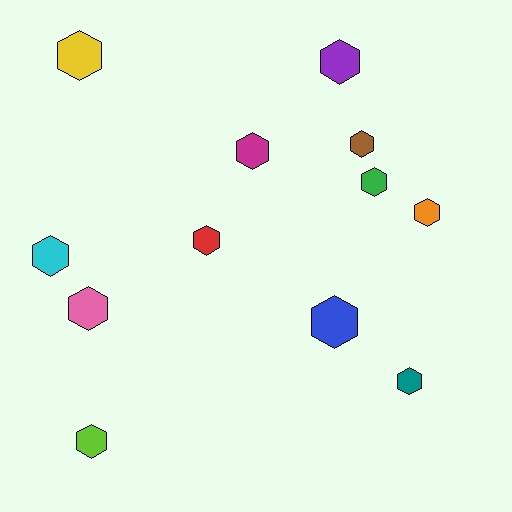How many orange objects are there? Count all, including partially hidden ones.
There is 1 orange object.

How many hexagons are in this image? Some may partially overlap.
There are 12 hexagons.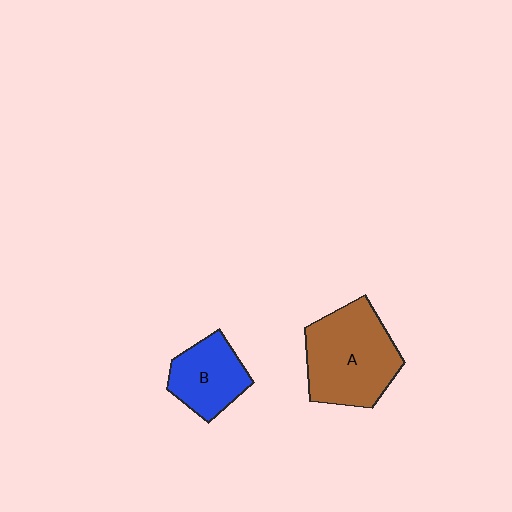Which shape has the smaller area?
Shape B (blue).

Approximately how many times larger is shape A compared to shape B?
Approximately 1.7 times.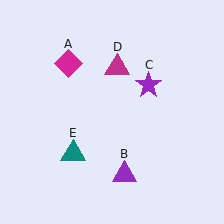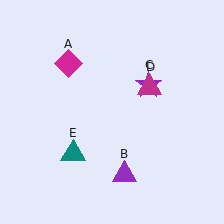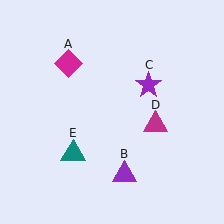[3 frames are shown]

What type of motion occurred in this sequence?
The magenta triangle (object D) rotated clockwise around the center of the scene.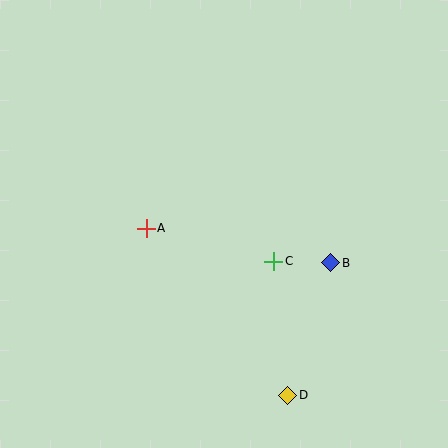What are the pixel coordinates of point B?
Point B is at (331, 263).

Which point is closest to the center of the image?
Point C at (273, 261) is closest to the center.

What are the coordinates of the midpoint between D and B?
The midpoint between D and B is at (309, 329).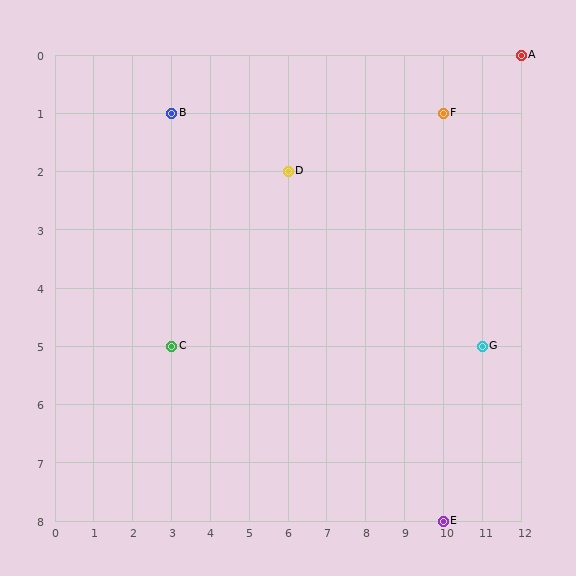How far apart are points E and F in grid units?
Points E and F are 7 rows apart.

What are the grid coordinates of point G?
Point G is at grid coordinates (11, 5).